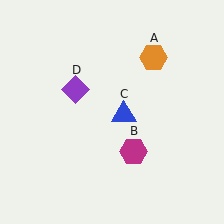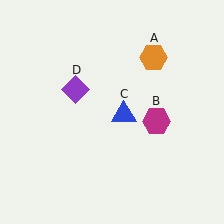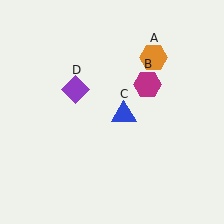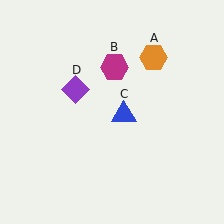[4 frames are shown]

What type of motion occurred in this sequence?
The magenta hexagon (object B) rotated counterclockwise around the center of the scene.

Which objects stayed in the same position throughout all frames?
Orange hexagon (object A) and blue triangle (object C) and purple diamond (object D) remained stationary.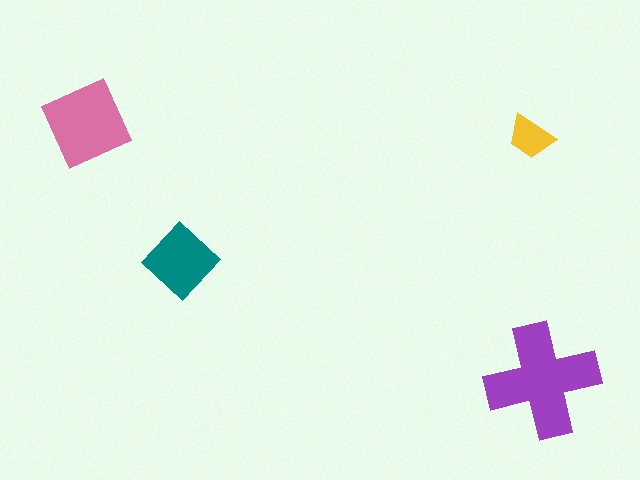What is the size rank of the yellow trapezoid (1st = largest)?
4th.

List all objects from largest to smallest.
The purple cross, the pink square, the teal diamond, the yellow trapezoid.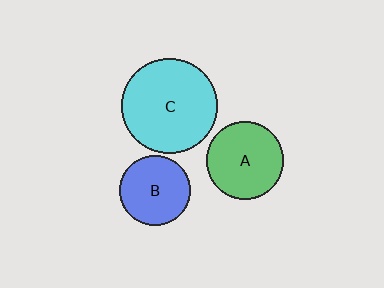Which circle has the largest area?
Circle C (cyan).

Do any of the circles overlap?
No, none of the circles overlap.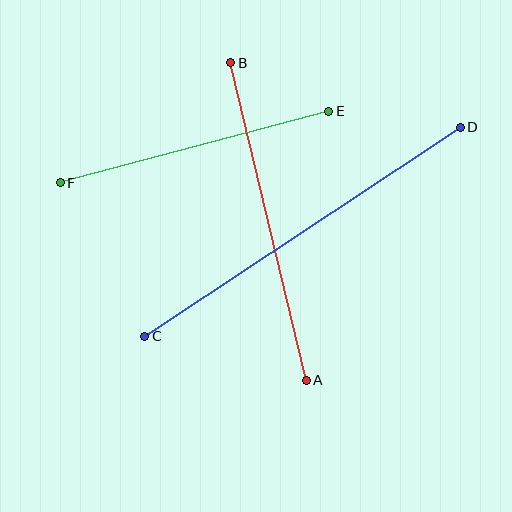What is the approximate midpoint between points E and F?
The midpoint is at approximately (195, 147) pixels.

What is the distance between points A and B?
The distance is approximately 326 pixels.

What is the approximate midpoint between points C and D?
The midpoint is at approximately (303, 232) pixels.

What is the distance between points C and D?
The distance is approximately 378 pixels.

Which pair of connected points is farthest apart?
Points C and D are farthest apart.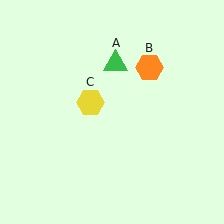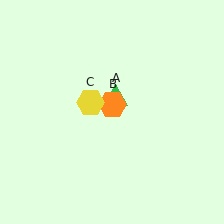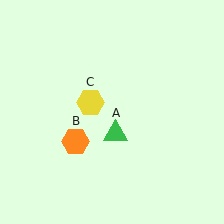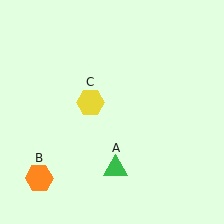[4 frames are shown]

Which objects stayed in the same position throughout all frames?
Yellow hexagon (object C) remained stationary.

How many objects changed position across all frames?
2 objects changed position: green triangle (object A), orange hexagon (object B).